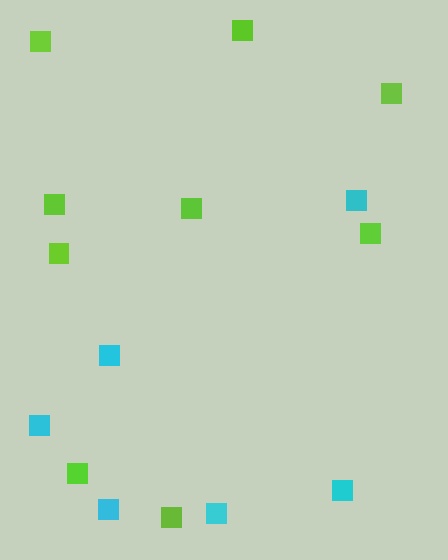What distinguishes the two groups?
There are 2 groups: one group of lime squares (9) and one group of cyan squares (6).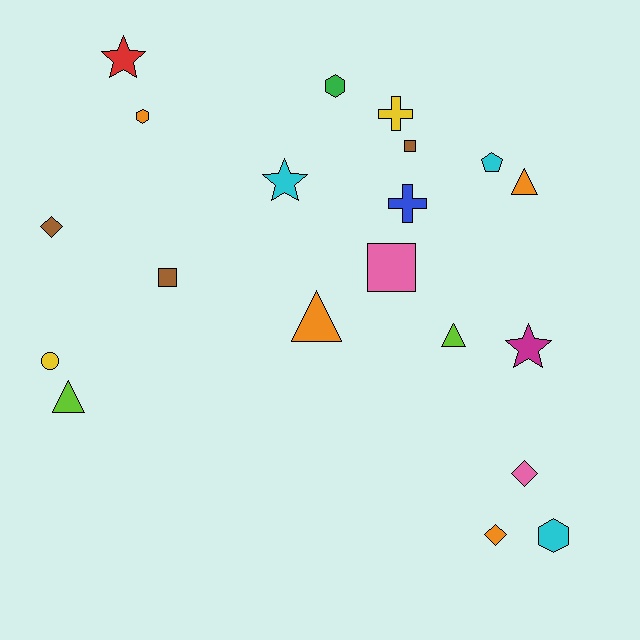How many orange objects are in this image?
There are 4 orange objects.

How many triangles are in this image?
There are 4 triangles.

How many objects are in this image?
There are 20 objects.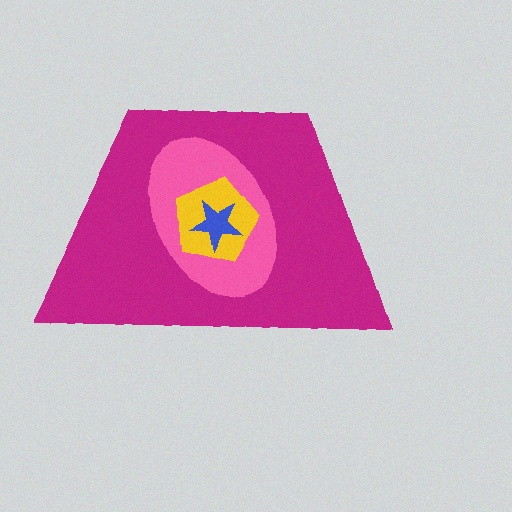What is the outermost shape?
The magenta trapezoid.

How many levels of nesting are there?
4.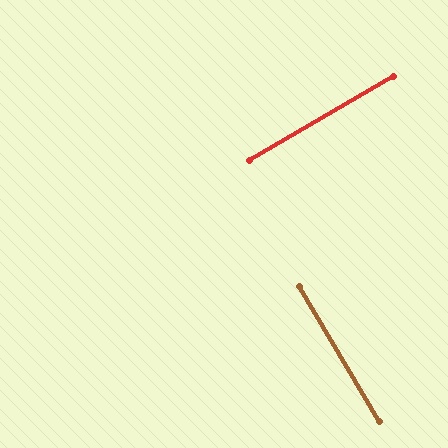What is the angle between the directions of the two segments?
Approximately 90 degrees.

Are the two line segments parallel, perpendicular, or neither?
Perpendicular — they meet at approximately 90°.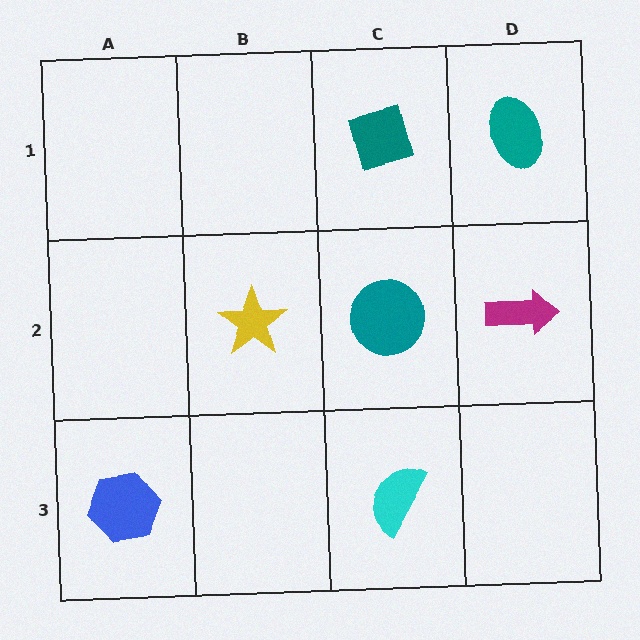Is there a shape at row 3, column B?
No, that cell is empty.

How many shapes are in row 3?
2 shapes.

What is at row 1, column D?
A teal ellipse.